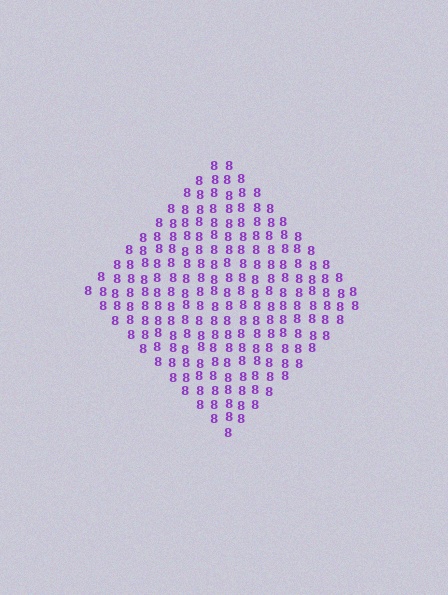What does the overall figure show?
The overall figure shows a diamond.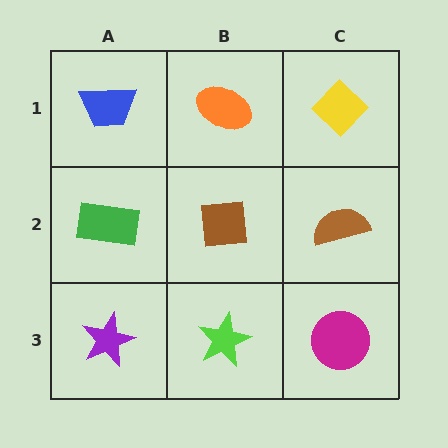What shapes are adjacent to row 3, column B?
A brown square (row 2, column B), a purple star (row 3, column A), a magenta circle (row 3, column C).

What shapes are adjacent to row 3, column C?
A brown semicircle (row 2, column C), a lime star (row 3, column B).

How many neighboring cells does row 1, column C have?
2.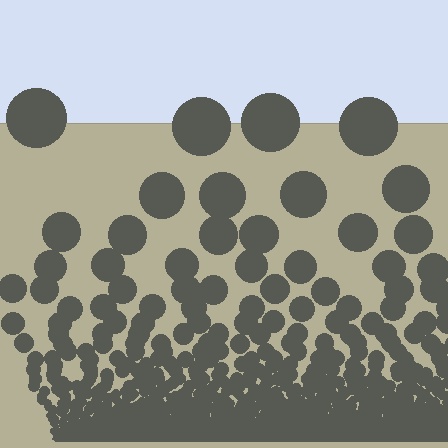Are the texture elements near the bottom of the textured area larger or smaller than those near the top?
Smaller. The gradient is inverted — elements near the bottom are smaller and denser.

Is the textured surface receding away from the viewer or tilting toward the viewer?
The surface appears to tilt toward the viewer. Texture elements get larger and sparser toward the top.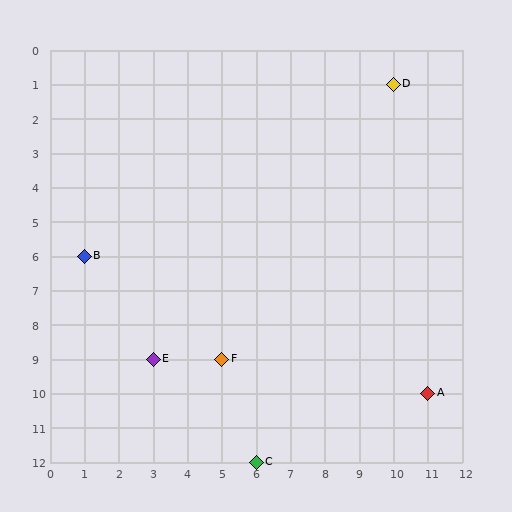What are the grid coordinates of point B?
Point B is at grid coordinates (1, 6).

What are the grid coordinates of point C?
Point C is at grid coordinates (6, 12).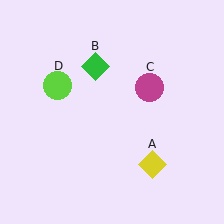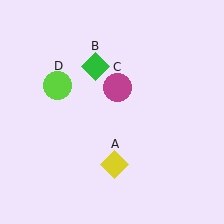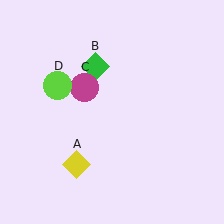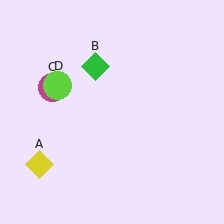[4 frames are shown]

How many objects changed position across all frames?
2 objects changed position: yellow diamond (object A), magenta circle (object C).